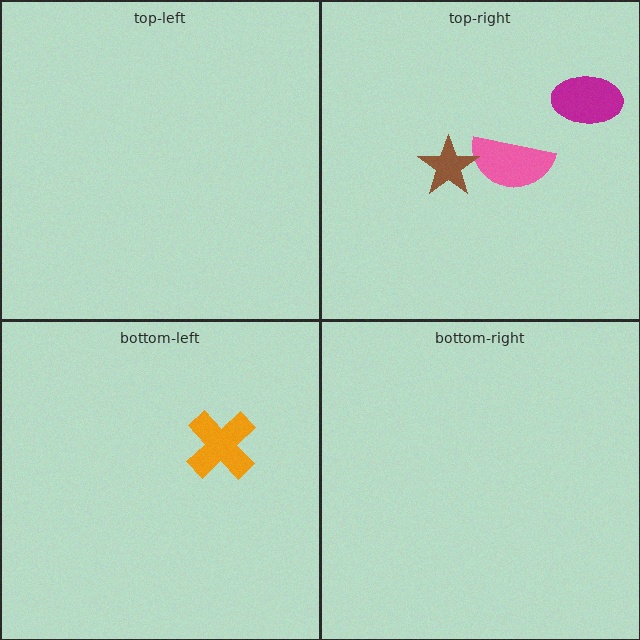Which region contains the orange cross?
The bottom-left region.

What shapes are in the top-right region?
The magenta ellipse, the pink semicircle, the brown star.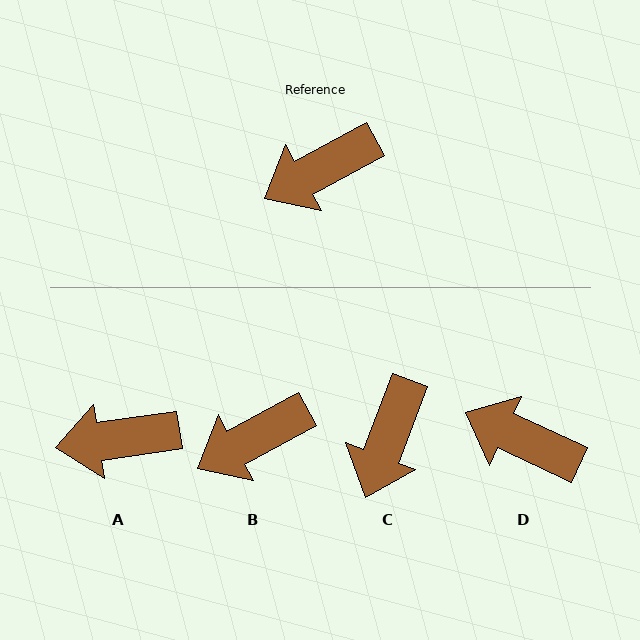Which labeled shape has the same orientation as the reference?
B.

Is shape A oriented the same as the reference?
No, it is off by about 20 degrees.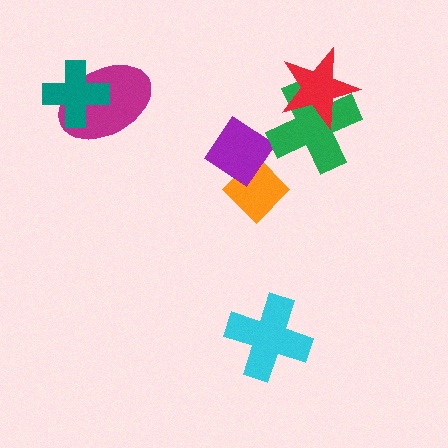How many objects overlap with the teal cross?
1 object overlaps with the teal cross.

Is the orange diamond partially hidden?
Yes, it is partially covered by another shape.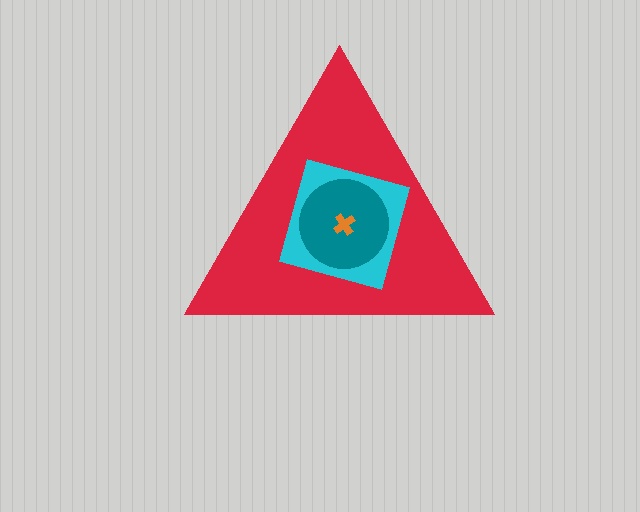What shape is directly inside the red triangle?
The cyan diamond.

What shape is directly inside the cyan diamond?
The teal circle.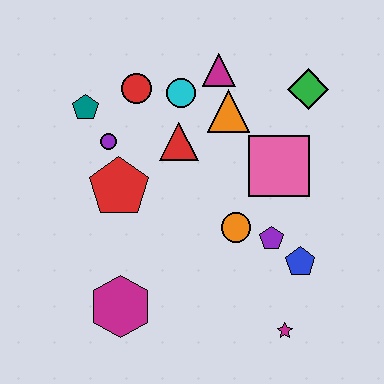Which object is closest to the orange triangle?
The magenta triangle is closest to the orange triangle.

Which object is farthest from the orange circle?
The teal pentagon is farthest from the orange circle.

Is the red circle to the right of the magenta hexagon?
Yes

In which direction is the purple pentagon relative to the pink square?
The purple pentagon is below the pink square.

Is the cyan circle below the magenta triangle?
Yes